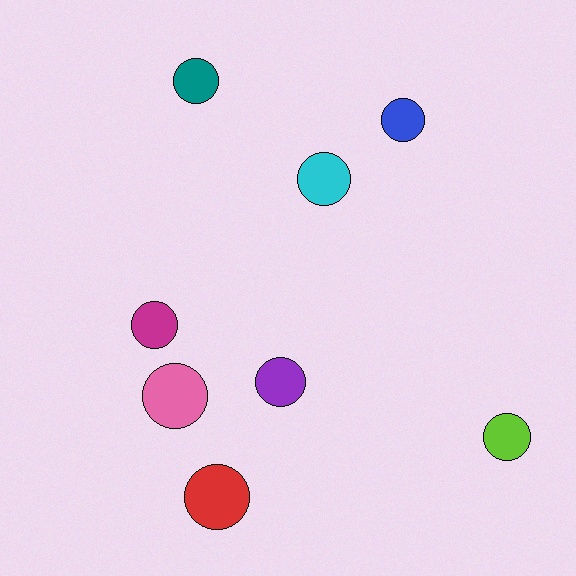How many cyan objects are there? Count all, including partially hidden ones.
There is 1 cyan object.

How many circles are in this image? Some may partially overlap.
There are 8 circles.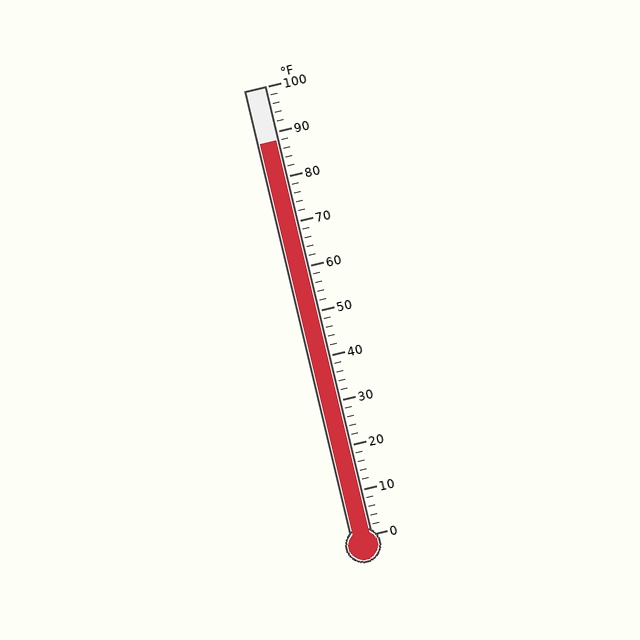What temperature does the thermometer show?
The thermometer shows approximately 88°F.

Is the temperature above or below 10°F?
The temperature is above 10°F.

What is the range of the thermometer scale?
The thermometer scale ranges from 0°F to 100°F.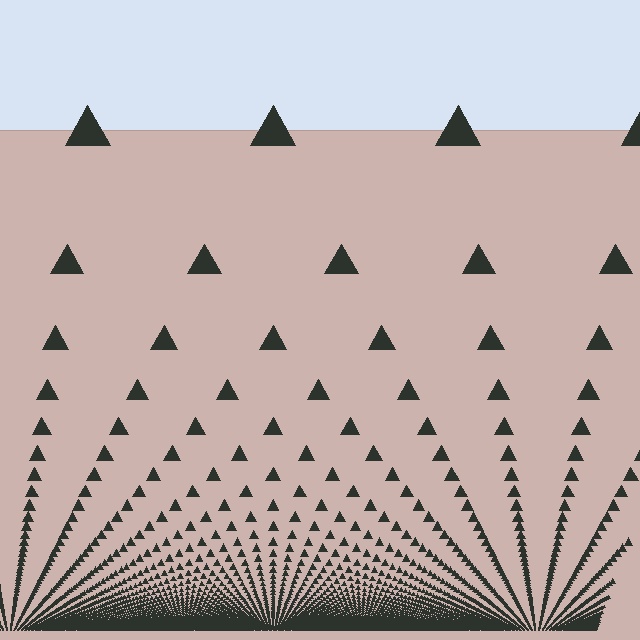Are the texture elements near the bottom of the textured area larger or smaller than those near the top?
Smaller. The gradient is inverted — elements near the bottom are smaller and denser.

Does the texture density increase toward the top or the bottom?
Density increases toward the bottom.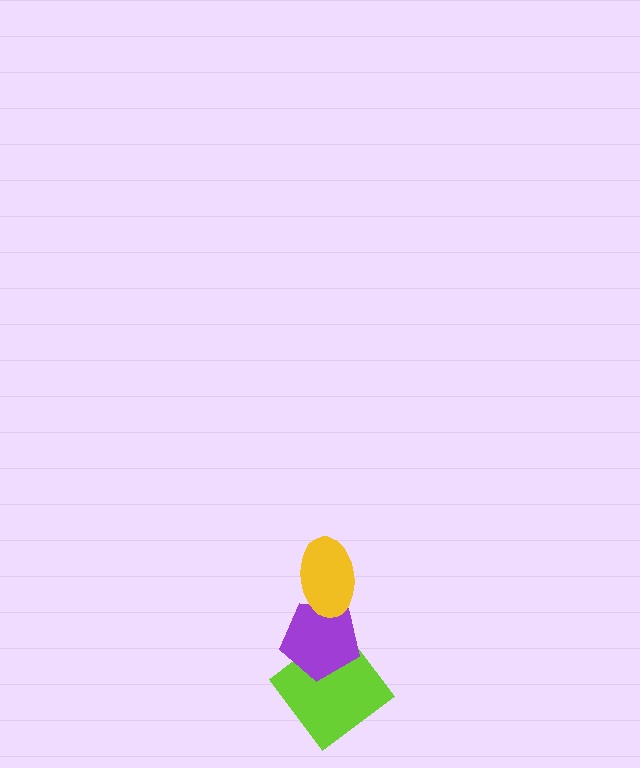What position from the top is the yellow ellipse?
The yellow ellipse is 1st from the top.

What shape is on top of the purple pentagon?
The yellow ellipse is on top of the purple pentagon.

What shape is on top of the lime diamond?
The purple pentagon is on top of the lime diamond.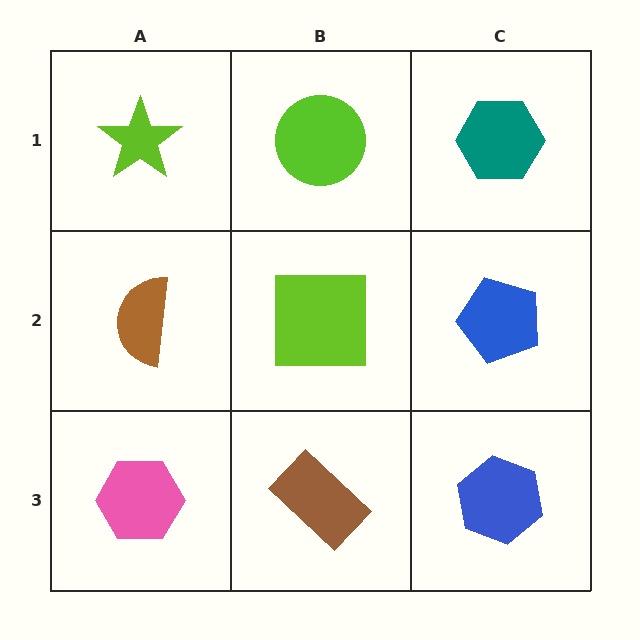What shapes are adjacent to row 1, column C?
A blue pentagon (row 2, column C), a lime circle (row 1, column B).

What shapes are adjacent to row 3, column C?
A blue pentagon (row 2, column C), a brown rectangle (row 3, column B).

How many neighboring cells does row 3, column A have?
2.